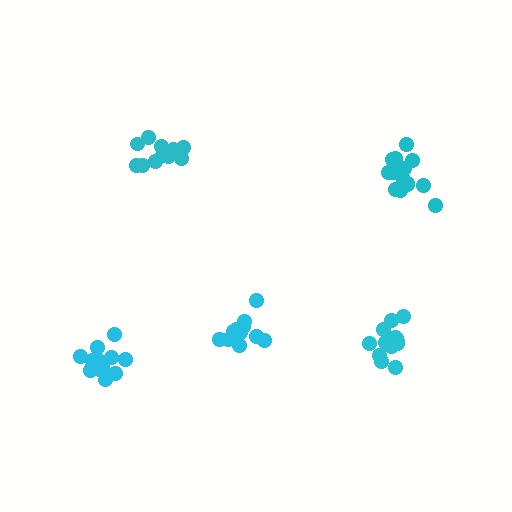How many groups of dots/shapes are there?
There are 5 groups.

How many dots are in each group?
Group 1: 14 dots, Group 2: 15 dots, Group 3: 15 dots, Group 4: 13 dots, Group 5: 14 dots (71 total).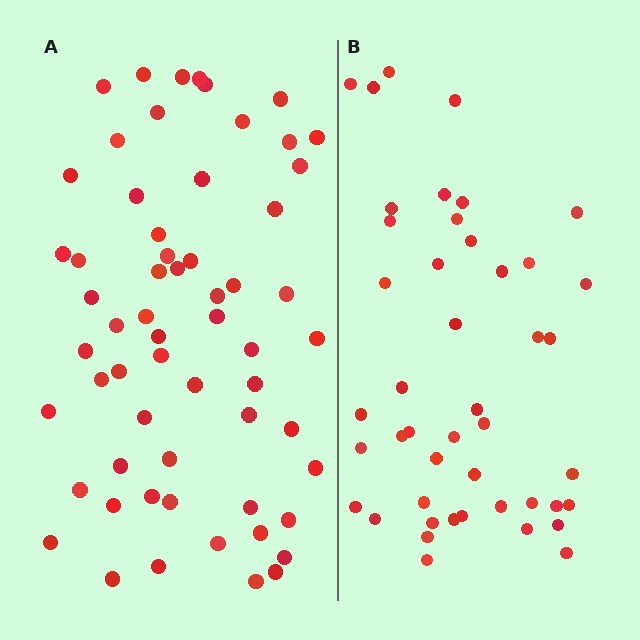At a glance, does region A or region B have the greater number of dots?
Region A (the left region) has more dots.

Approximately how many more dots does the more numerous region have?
Region A has approximately 15 more dots than region B.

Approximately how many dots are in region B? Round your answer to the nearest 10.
About 40 dots. (The exact count is 45, which rounds to 40.)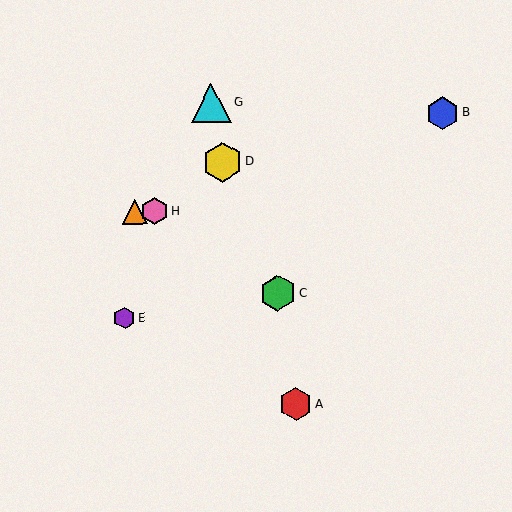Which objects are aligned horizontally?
Objects F, H are aligned horizontally.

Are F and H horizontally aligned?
Yes, both are at y≈212.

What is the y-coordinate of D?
Object D is at y≈162.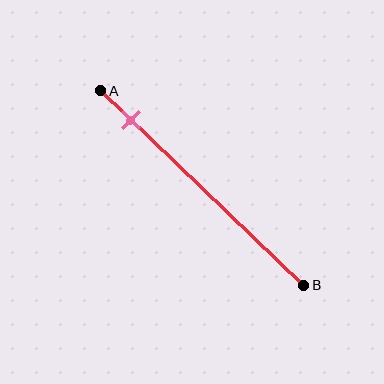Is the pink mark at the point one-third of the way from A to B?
No, the mark is at about 15% from A, not at the 33% one-third point.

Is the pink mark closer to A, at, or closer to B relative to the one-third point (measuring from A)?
The pink mark is closer to point A than the one-third point of segment AB.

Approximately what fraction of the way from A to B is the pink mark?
The pink mark is approximately 15% of the way from A to B.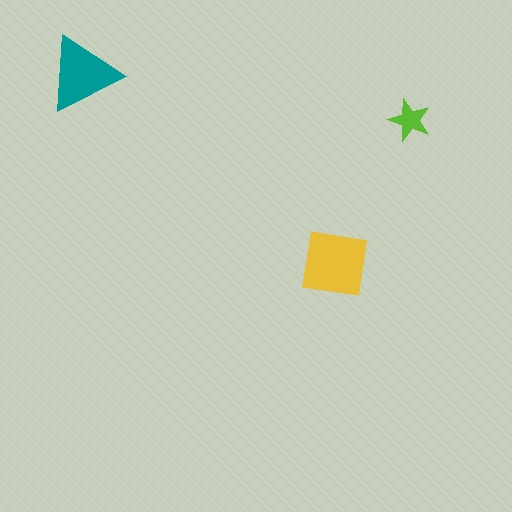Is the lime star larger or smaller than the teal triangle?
Smaller.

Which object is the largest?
The yellow square.